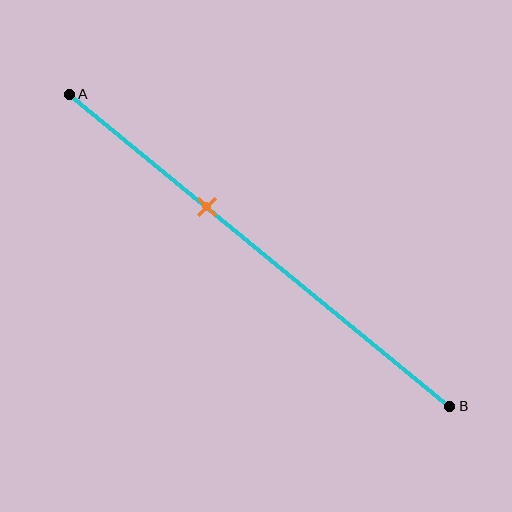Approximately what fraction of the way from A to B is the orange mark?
The orange mark is approximately 35% of the way from A to B.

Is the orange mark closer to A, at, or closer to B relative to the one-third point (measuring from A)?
The orange mark is approximately at the one-third point of segment AB.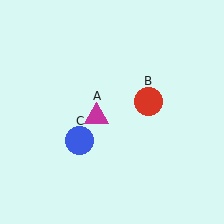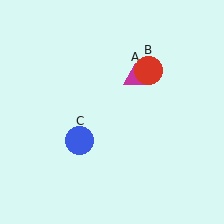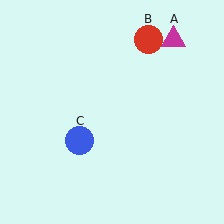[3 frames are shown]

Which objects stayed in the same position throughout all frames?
Blue circle (object C) remained stationary.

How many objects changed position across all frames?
2 objects changed position: magenta triangle (object A), red circle (object B).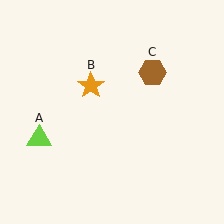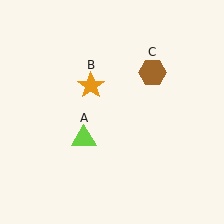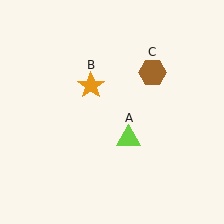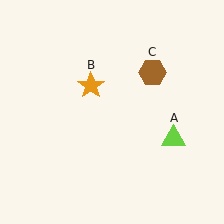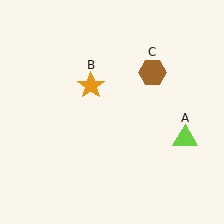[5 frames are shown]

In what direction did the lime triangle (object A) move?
The lime triangle (object A) moved right.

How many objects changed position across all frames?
1 object changed position: lime triangle (object A).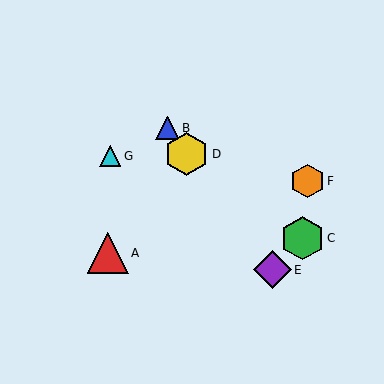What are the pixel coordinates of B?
Object B is at (167, 128).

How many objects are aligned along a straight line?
3 objects (B, D, E) are aligned along a straight line.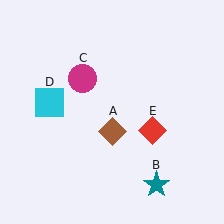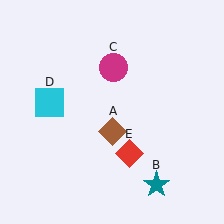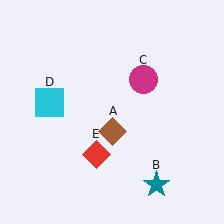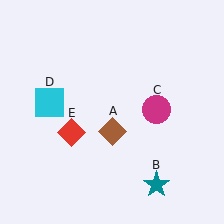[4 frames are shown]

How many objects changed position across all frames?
2 objects changed position: magenta circle (object C), red diamond (object E).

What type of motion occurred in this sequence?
The magenta circle (object C), red diamond (object E) rotated clockwise around the center of the scene.